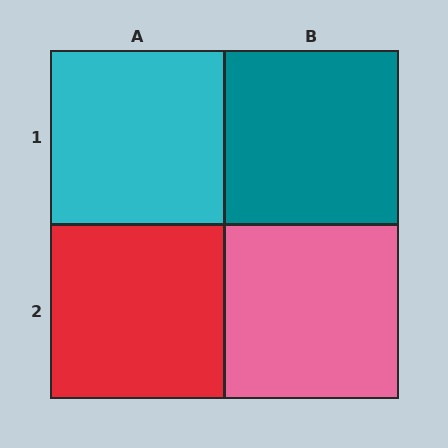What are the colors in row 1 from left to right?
Cyan, teal.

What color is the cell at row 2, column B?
Pink.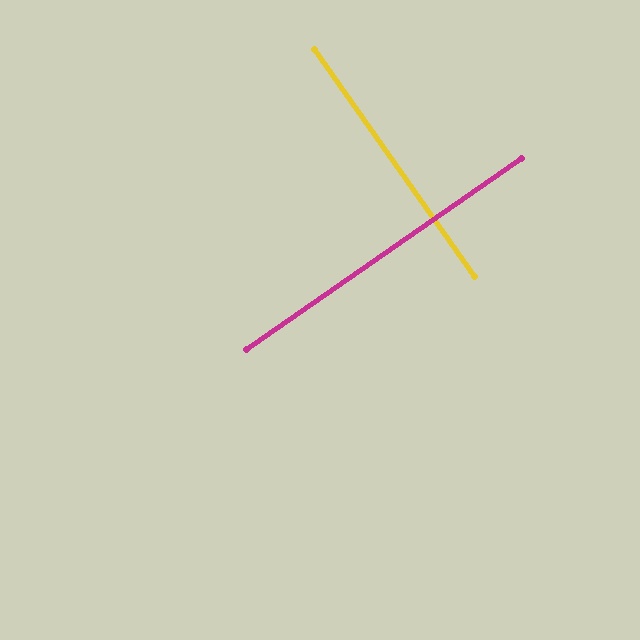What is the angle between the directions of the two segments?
Approximately 90 degrees.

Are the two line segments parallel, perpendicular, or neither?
Perpendicular — they meet at approximately 90°.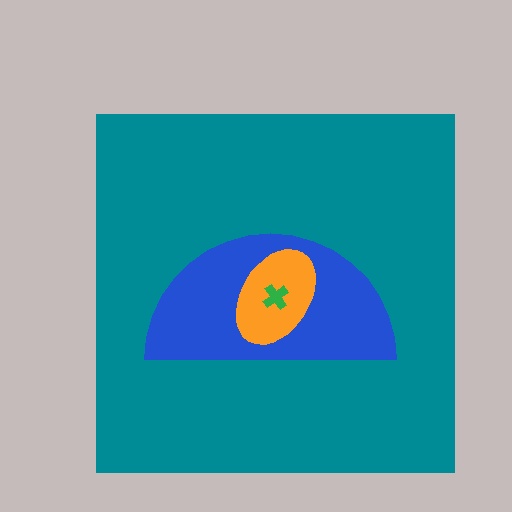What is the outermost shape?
The teal square.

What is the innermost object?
The green cross.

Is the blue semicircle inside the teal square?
Yes.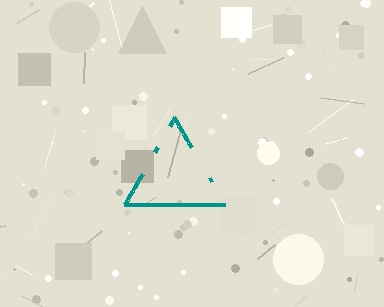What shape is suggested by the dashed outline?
The dashed outline suggests a triangle.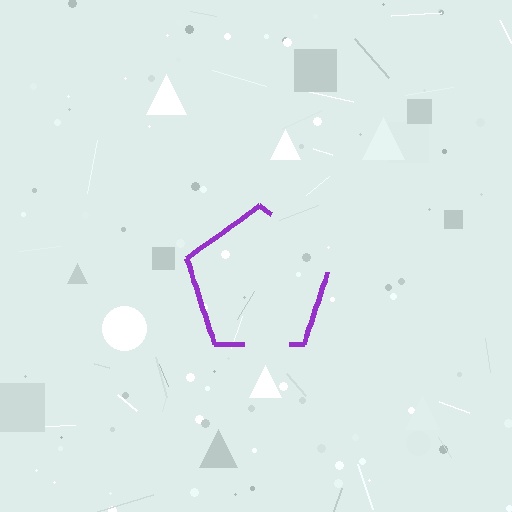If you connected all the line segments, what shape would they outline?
They would outline a pentagon.